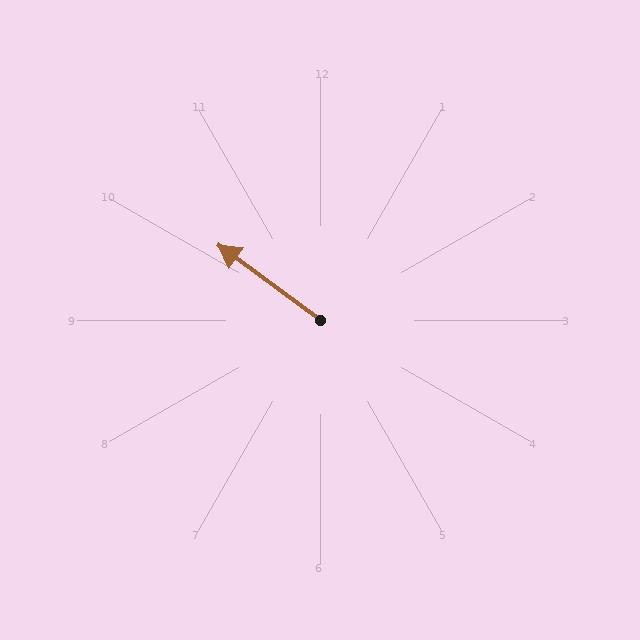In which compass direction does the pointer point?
Northwest.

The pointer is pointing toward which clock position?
Roughly 10 o'clock.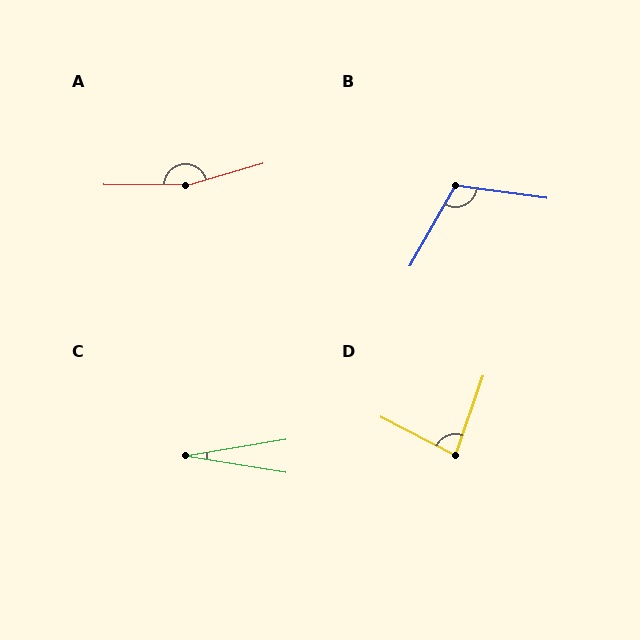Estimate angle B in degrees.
Approximately 111 degrees.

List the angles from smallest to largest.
C (19°), D (82°), B (111°), A (163°).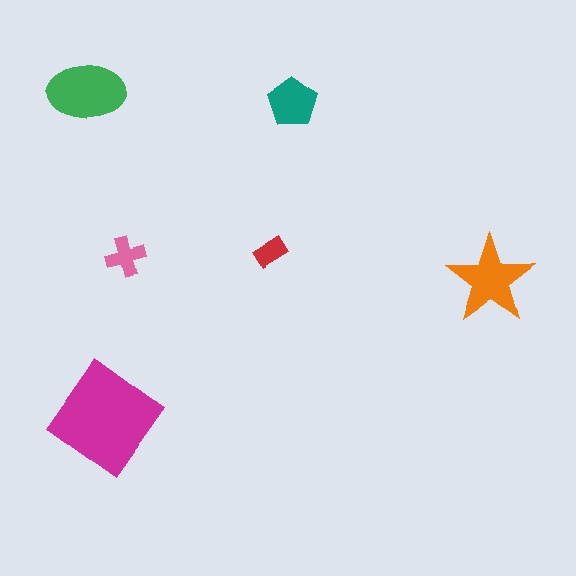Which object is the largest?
The magenta diamond.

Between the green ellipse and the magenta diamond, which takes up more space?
The magenta diamond.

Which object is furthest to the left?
The green ellipse is leftmost.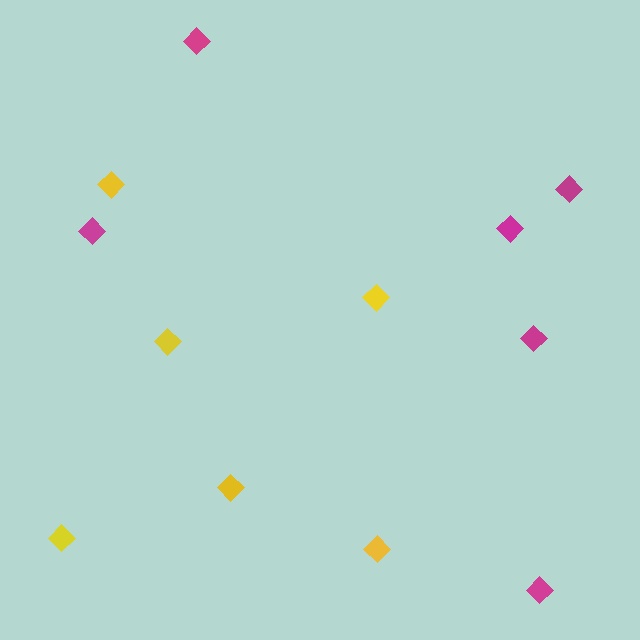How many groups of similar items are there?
There are 2 groups: one group of magenta diamonds (6) and one group of yellow diamonds (6).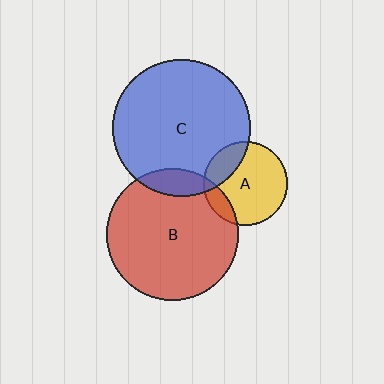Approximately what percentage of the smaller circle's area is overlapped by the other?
Approximately 20%.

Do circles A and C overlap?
Yes.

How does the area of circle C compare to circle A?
Approximately 2.7 times.